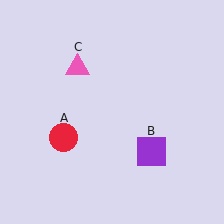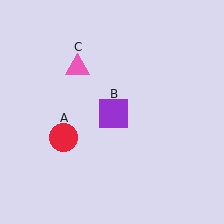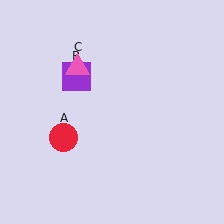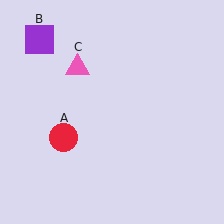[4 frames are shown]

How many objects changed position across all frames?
1 object changed position: purple square (object B).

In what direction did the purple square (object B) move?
The purple square (object B) moved up and to the left.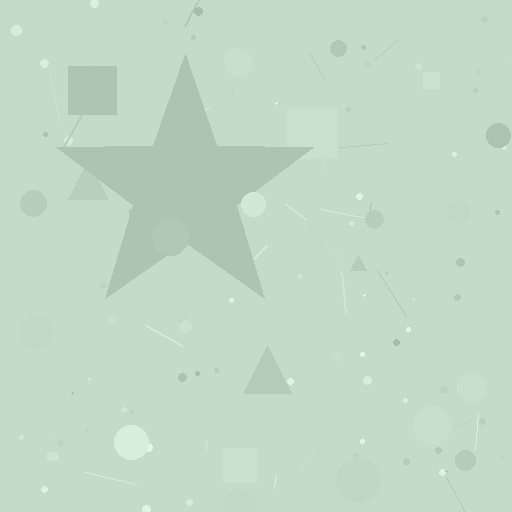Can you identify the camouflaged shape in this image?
The camouflaged shape is a star.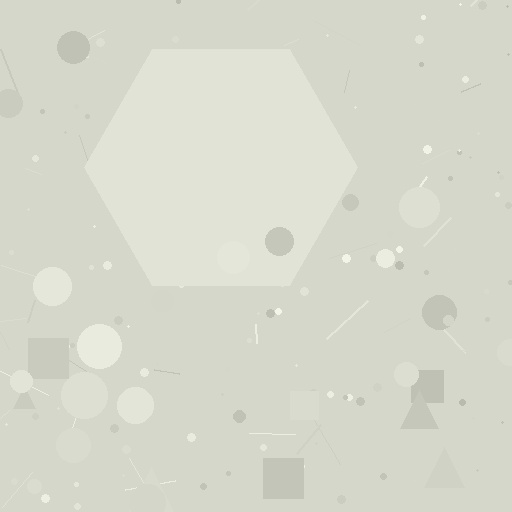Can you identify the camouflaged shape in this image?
The camouflaged shape is a hexagon.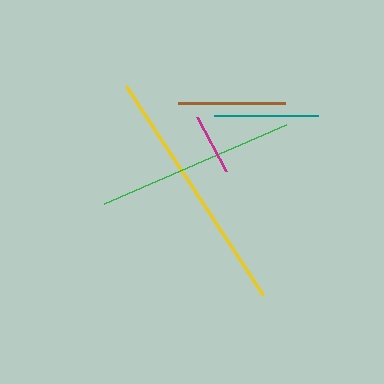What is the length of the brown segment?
The brown segment is approximately 107 pixels long.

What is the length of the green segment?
The green segment is approximately 198 pixels long.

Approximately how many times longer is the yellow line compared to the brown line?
The yellow line is approximately 2.3 times the length of the brown line.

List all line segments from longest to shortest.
From longest to shortest: yellow, green, brown, teal, magenta.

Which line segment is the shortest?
The magenta line is the shortest at approximately 61 pixels.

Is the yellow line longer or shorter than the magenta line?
The yellow line is longer than the magenta line.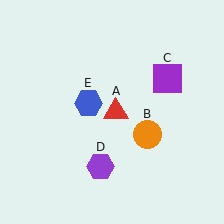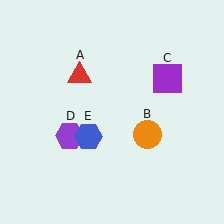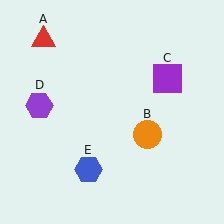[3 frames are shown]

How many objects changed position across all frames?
3 objects changed position: red triangle (object A), purple hexagon (object D), blue hexagon (object E).